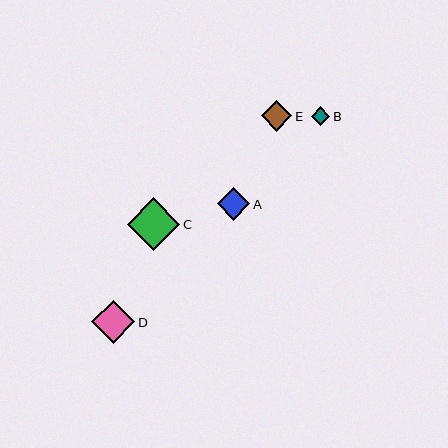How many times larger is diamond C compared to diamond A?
Diamond C is approximately 1.6 times the size of diamond A.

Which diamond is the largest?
Diamond C is the largest with a size of approximately 53 pixels.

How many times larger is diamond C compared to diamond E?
Diamond C is approximately 1.7 times the size of diamond E.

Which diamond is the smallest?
Diamond B is the smallest with a size of approximately 18 pixels.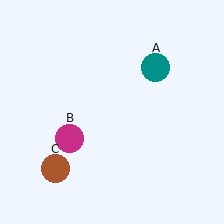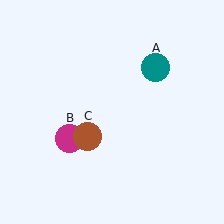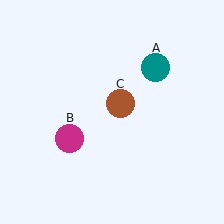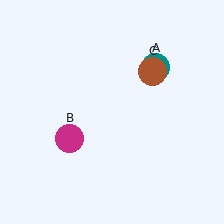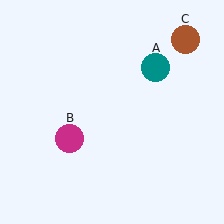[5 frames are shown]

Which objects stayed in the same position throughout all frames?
Teal circle (object A) and magenta circle (object B) remained stationary.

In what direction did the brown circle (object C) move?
The brown circle (object C) moved up and to the right.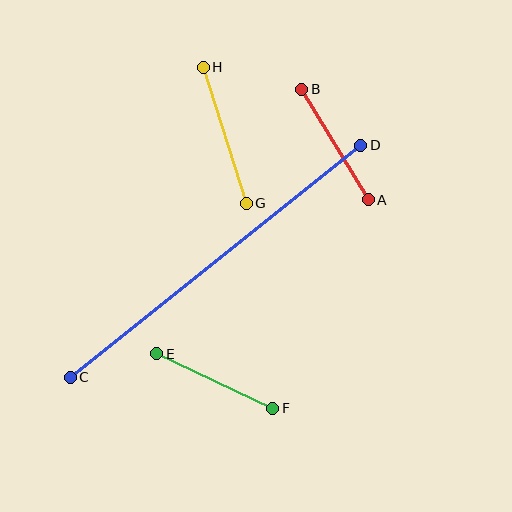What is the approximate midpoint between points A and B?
The midpoint is at approximately (335, 145) pixels.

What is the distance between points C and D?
The distance is approximately 372 pixels.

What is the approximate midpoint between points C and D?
The midpoint is at approximately (216, 261) pixels.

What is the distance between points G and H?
The distance is approximately 143 pixels.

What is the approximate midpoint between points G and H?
The midpoint is at approximately (225, 135) pixels.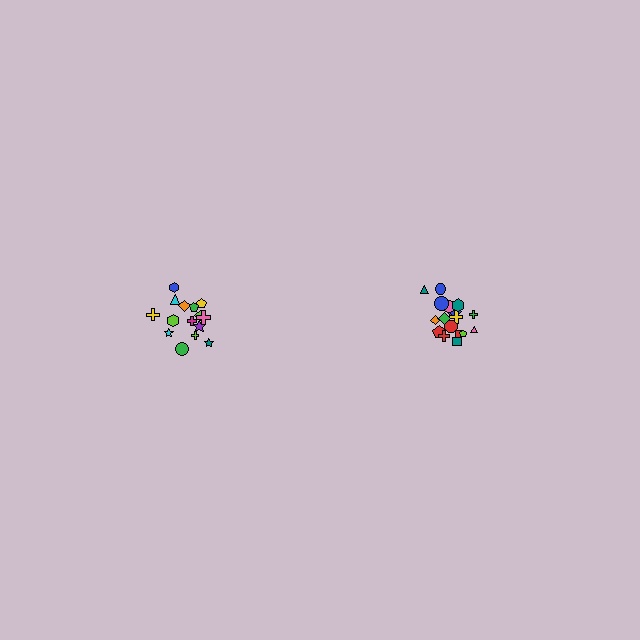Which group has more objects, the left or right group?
The right group.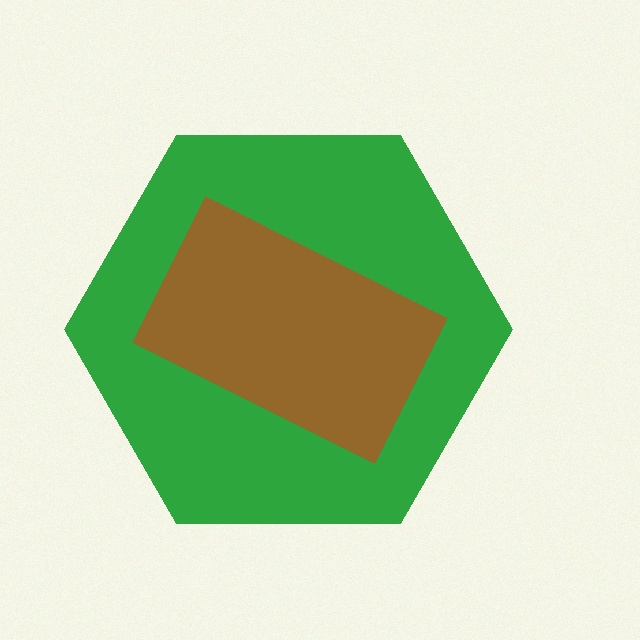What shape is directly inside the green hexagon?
The brown rectangle.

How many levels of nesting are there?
2.